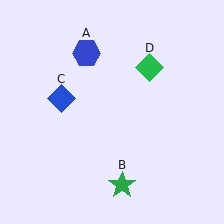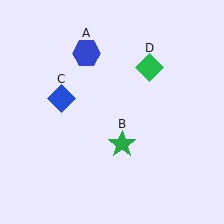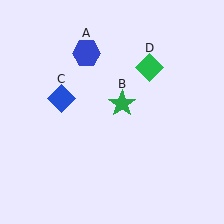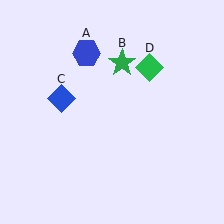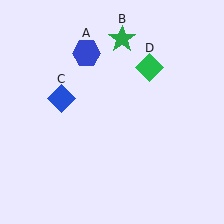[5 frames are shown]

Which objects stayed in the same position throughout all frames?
Blue hexagon (object A) and blue diamond (object C) and green diamond (object D) remained stationary.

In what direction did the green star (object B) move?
The green star (object B) moved up.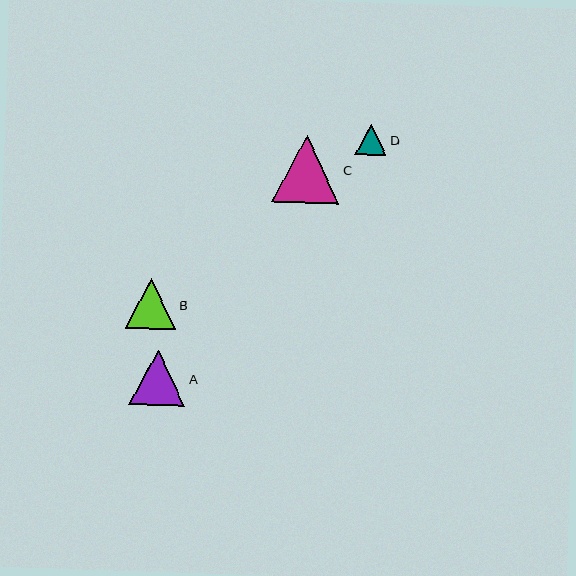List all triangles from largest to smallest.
From largest to smallest: C, A, B, D.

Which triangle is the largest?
Triangle C is the largest with a size of approximately 67 pixels.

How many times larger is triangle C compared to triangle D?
Triangle C is approximately 2.2 times the size of triangle D.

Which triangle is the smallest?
Triangle D is the smallest with a size of approximately 31 pixels.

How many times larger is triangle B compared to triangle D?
Triangle B is approximately 1.6 times the size of triangle D.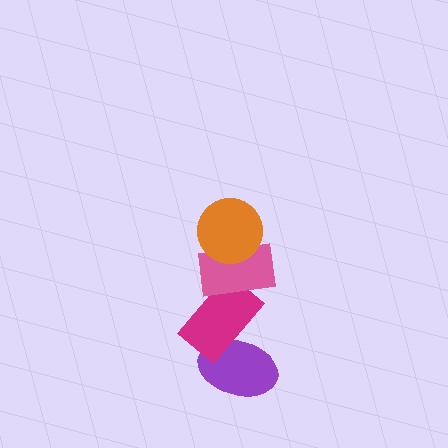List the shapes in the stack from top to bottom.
From top to bottom: the orange circle, the pink rectangle, the magenta rectangle, the purple ellipse.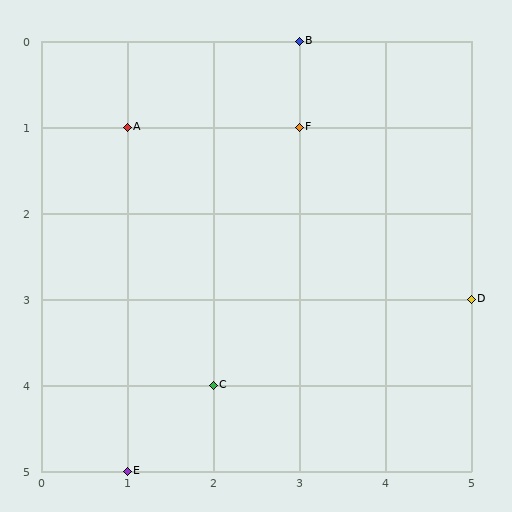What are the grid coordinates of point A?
Point A is at grid coordinates (1, 1).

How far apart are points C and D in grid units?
Points C and D are 3 columns and 1 row apart (about 3.2 grid units diagonally).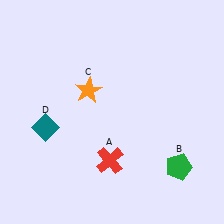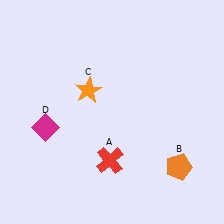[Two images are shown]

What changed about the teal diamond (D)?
In Image 1, D is teal. In Image 2, it changed to magenta.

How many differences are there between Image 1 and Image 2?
There are 2 differences between the two images.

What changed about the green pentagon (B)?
In Image 1, B is green. In Image 2, it changed to orange.